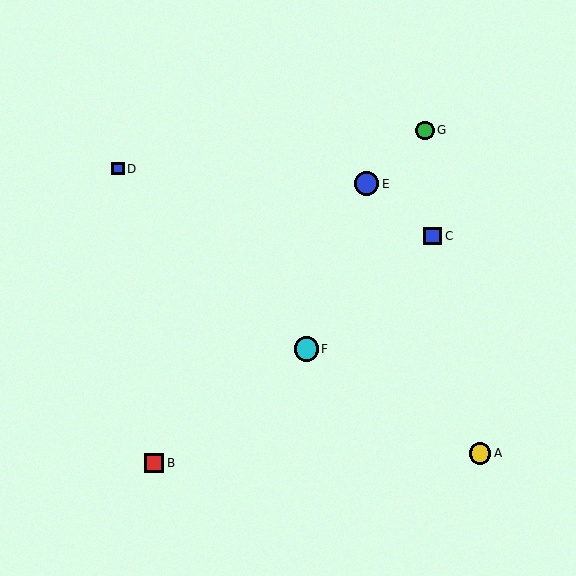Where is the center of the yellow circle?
The center of the yellow circle is at (480, 453).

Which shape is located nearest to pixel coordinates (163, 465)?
The red square (labeled B) at (154, 463) is nearest to that location.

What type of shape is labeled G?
Shape G is a green circle.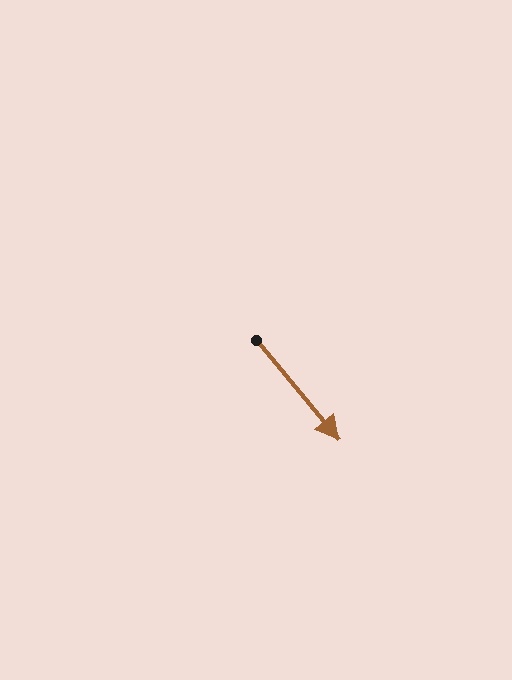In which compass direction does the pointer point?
Southeast.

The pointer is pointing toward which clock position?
Roughly 5 o'clock.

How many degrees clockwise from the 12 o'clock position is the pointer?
Approximately 140 degrees.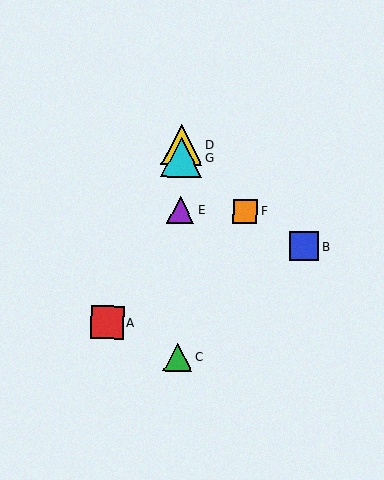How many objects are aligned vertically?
4 objects (C, D, E, G) are aligned vertically.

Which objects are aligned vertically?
Objects C, D, E, G are aligned vertically.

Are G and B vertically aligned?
No, G is at x≈182 and B is at x≈304.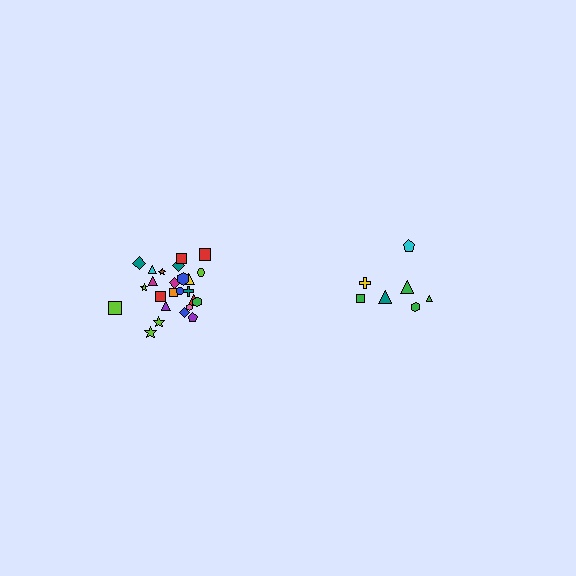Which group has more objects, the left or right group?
The left group.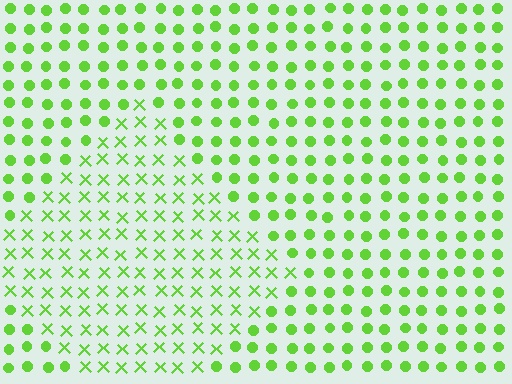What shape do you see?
I see a diamond.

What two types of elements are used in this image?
The image uses X marks inside the diamond region and circles outside it.